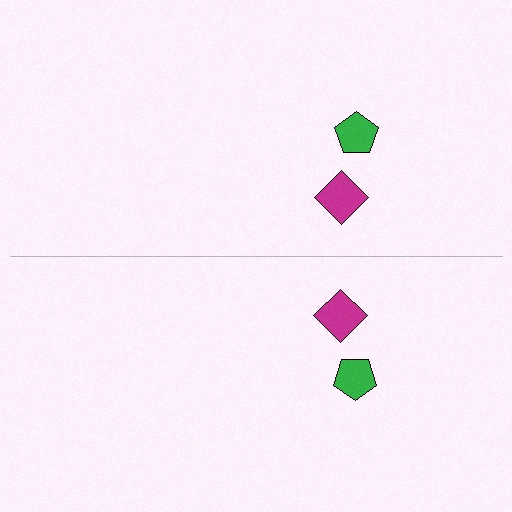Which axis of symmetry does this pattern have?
The pattern has a horizontal axis of symmetry running through the center of the image.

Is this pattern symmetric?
Yes, this pattern has bilateral (reflection) symmetry.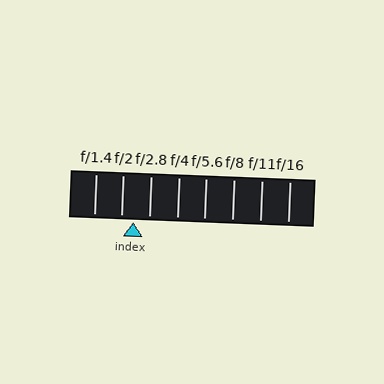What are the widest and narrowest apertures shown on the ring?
The widest aperture shown is f/1.4 and the narrowest is f/16.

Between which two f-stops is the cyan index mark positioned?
The index mark is between f/2 and f/2.8.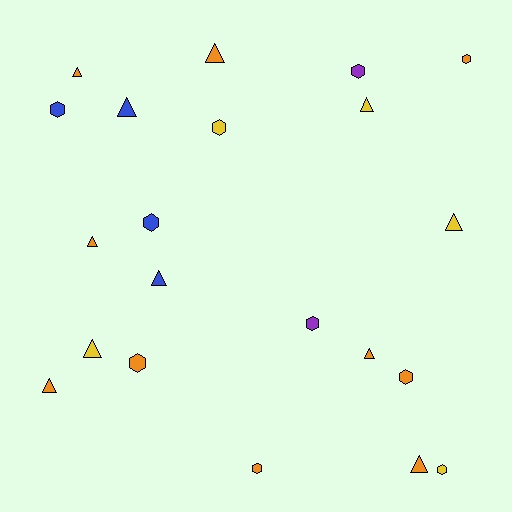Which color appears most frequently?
Orange, with 10 objects.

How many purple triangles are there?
There are no purple triangles.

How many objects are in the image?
There are 21 objects.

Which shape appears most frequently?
Triangle, with 11 objects.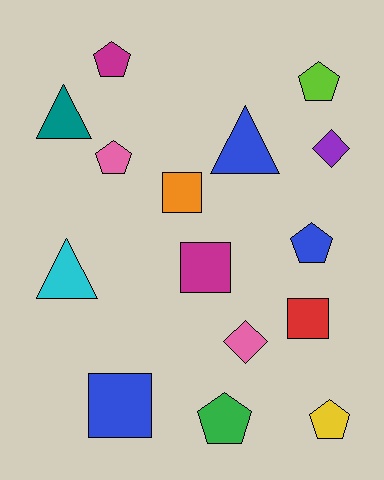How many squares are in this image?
There are 4 squares.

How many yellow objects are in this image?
There is 1 yellow object.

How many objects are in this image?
There are 15 objects.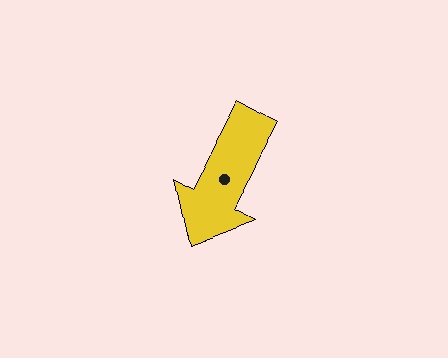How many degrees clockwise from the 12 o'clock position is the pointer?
Approximately 208 degrees.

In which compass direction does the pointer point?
Southwest.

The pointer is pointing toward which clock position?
Roughly 7 o'clock.